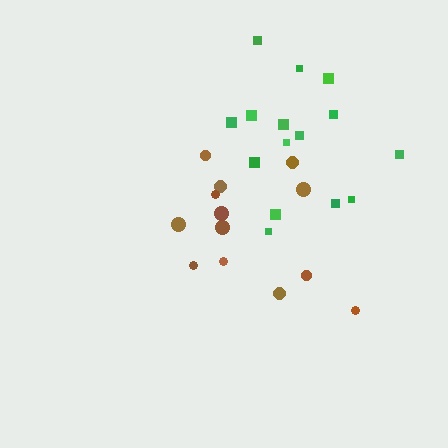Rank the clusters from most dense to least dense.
green, brown.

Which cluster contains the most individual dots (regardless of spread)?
Green (15).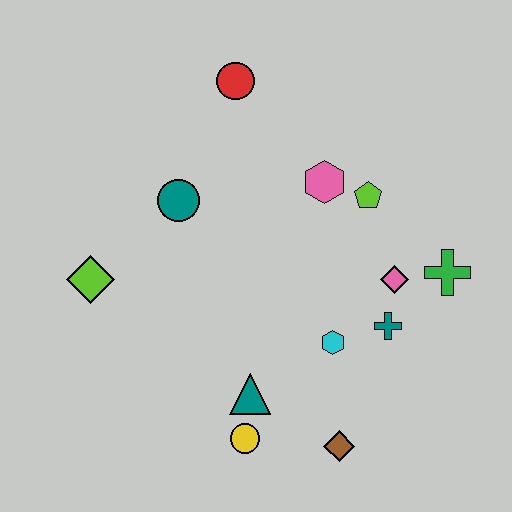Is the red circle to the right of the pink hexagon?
No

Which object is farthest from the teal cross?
The lime diamond is farthest from the teal cross.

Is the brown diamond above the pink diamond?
No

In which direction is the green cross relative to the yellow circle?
The green cross is to the right of the yellow circle.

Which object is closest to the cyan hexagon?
The teal cross is closest to the cyan hexagon.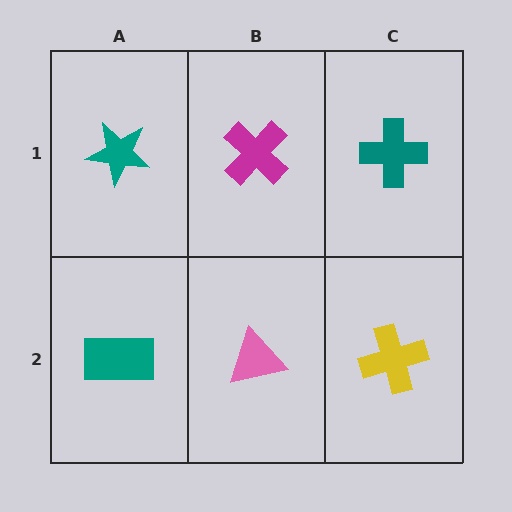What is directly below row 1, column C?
A yellow cross.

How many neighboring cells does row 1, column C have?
2.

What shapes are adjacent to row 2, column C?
A teal cross (row 1, column C), a pink triangle (row 2, column B).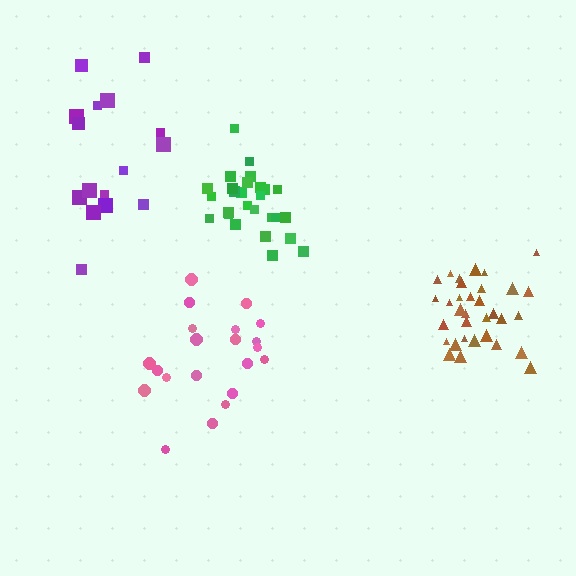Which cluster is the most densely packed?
Green.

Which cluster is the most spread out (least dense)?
Purple.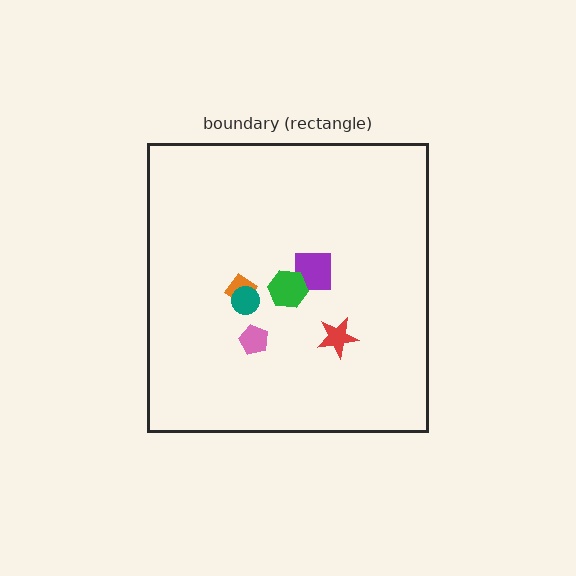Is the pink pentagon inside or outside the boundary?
Inside.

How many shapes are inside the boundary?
6 inside, 0 outside.